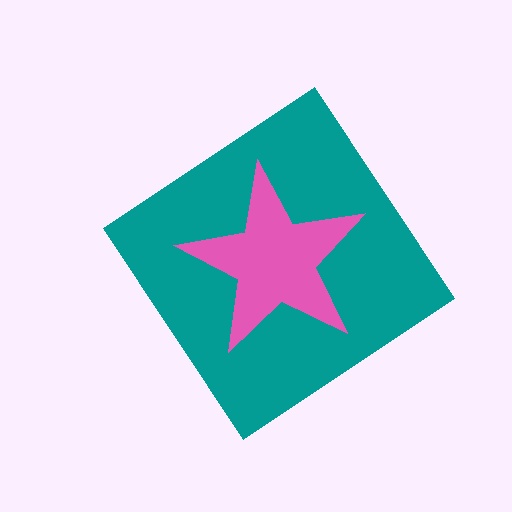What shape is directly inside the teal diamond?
The pink star.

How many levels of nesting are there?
2.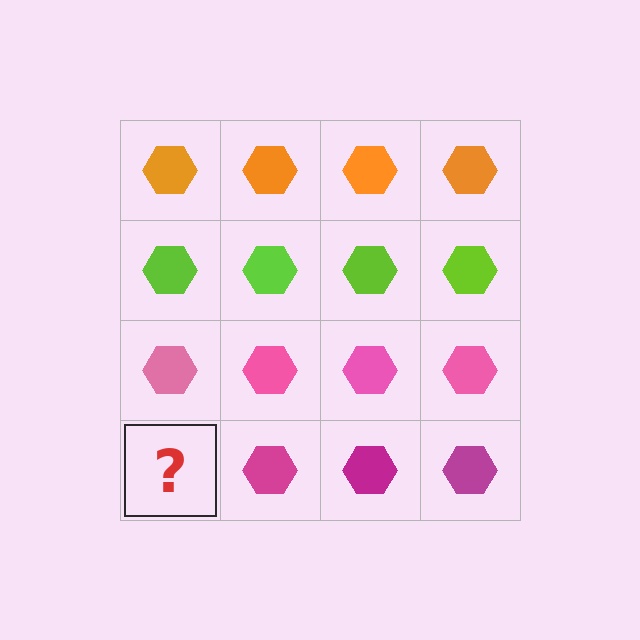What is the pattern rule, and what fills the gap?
The rule is that each row has a consistent color. The gap should be filled with a magenta hexagon.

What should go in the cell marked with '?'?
The missing cell should contain a magenta hexagon.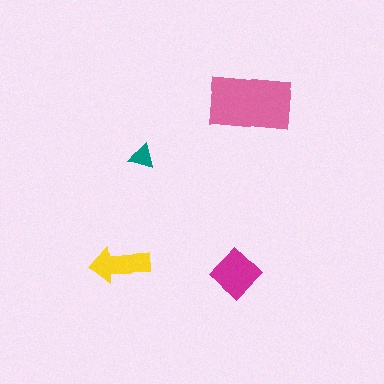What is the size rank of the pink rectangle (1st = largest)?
1st.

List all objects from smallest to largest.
The teal triangle, the yellow arrow, the magenta diamond, the pink rectangle.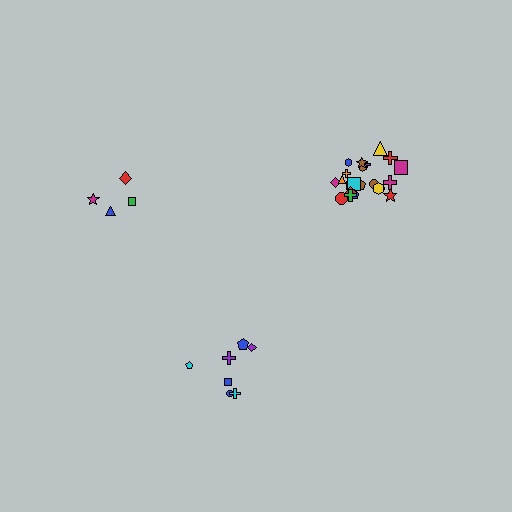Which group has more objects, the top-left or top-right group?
The top-right group.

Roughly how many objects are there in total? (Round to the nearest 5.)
Roughly 35 objects in total.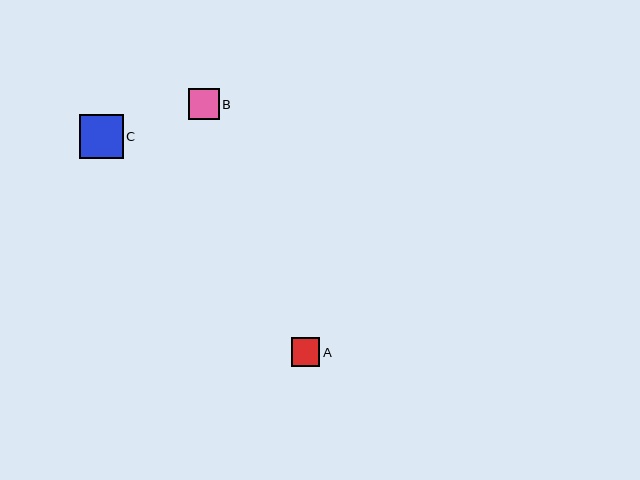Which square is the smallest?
Square A is the smallest with a size of approximately 29 pixels.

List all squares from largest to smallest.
From largest to smallest: C, B, A.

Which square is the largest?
Square C is the largest with a size of approximately 44 pixels.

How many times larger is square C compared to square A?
Square C is approximately 1.5 times the size of square A.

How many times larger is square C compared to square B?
Square C is approximately 1.4 times the size of square B.